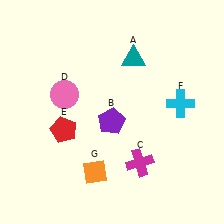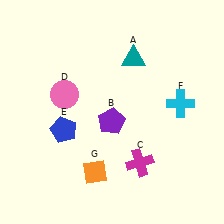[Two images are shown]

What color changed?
The pentagon (E) changed from red in Image 1 to blue in Image 2.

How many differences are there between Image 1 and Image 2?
There is 1 difference between the two images.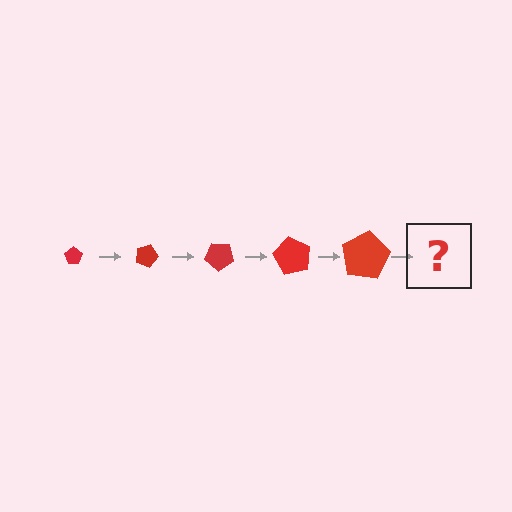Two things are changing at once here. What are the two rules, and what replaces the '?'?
The two rules are that the pentagon grows larger each step and it rotates 20 degrees each step. The '?' should be a pentagon, larger than the previous one and rotated 100 degrees from the start.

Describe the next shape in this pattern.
It should be a pentagon, larger than the previous one and rotated 100 degrees from the start.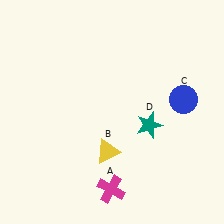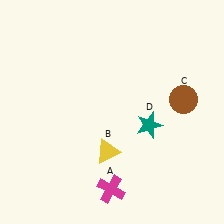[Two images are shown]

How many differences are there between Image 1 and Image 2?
There is 1 difference between the two images.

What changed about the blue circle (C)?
In Image 1, C is blue. In Image 2, it changed to brown.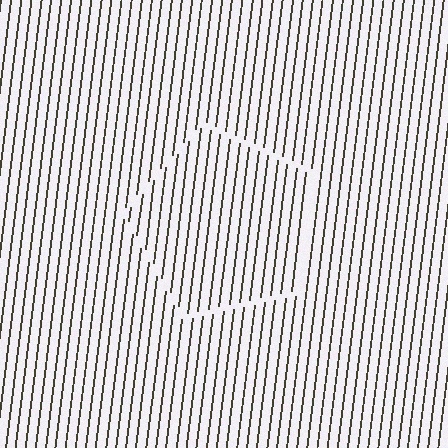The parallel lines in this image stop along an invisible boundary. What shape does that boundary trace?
An illusory pentagon. The interior of the shape contains the same grating, shifted by half a period — the contour is defined by the phase discontinuity where line-ends from the inner and outer gratings abut.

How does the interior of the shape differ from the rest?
The interior of the shape contains the same grating, shifted by half a period — the contour is defined by the phase discontinuity where line-ends from the inner and outer gratings abut.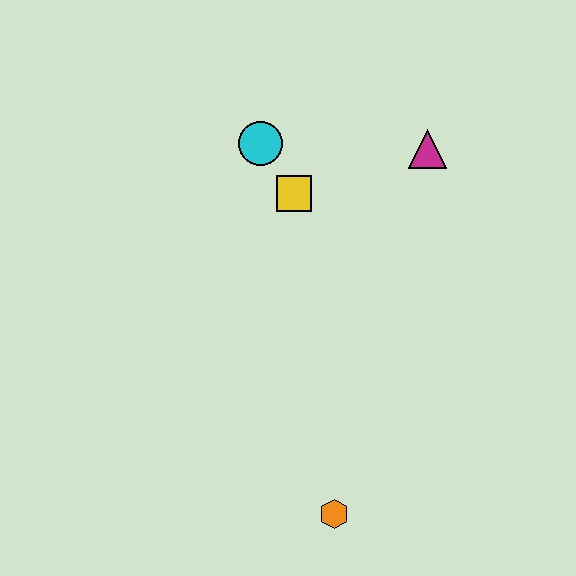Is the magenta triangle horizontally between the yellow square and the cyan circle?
No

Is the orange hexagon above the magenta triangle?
No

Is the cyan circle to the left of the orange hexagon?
Yes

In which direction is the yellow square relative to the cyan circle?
The yellow square is below the cyan circle.